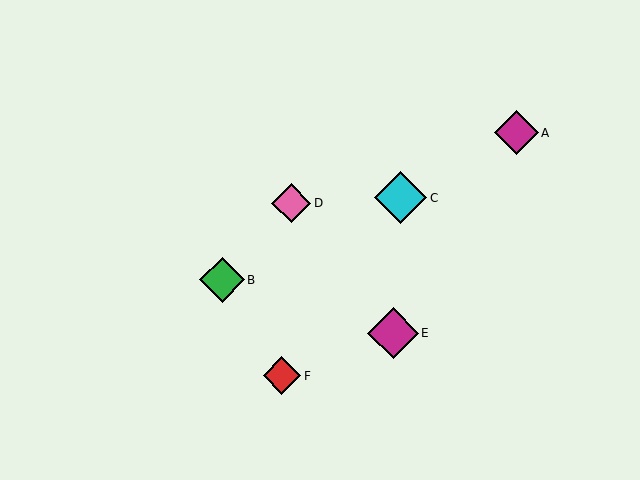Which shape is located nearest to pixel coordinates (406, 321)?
The magenta diamond (labeled E) at (393, 333) is nearest to that location.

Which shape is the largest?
The cyan diamond (labeled C) is the largest.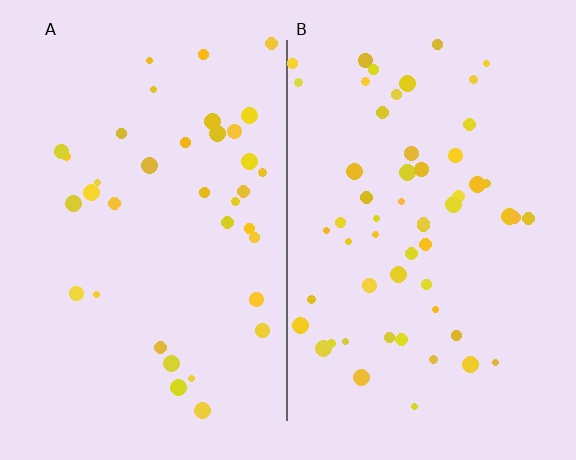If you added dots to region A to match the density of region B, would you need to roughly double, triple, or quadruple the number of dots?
Approximately double.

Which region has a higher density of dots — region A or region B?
B (the right).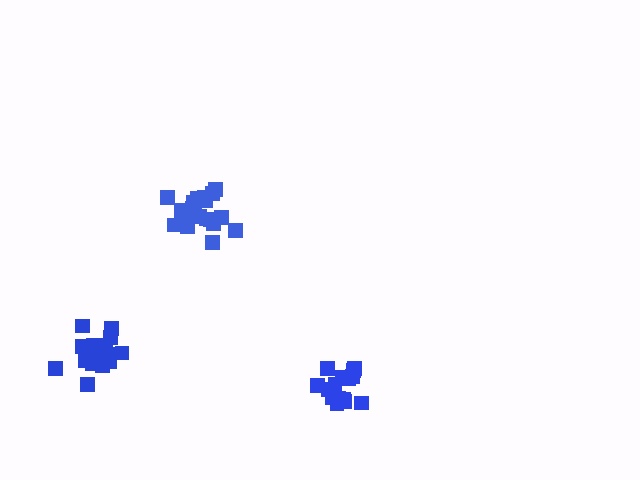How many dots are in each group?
Group 1: 21 dots, Group 2: 15 dots, Group 3: 20 dots (56 total).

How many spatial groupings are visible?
There are 3 spatial groupings.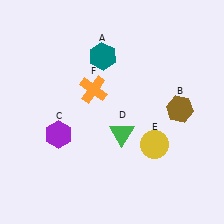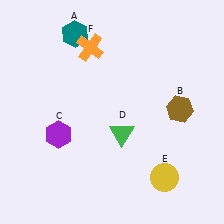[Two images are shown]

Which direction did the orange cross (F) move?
The orange cross (F) moved up.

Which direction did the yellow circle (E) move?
The yellow circle (E) moved down.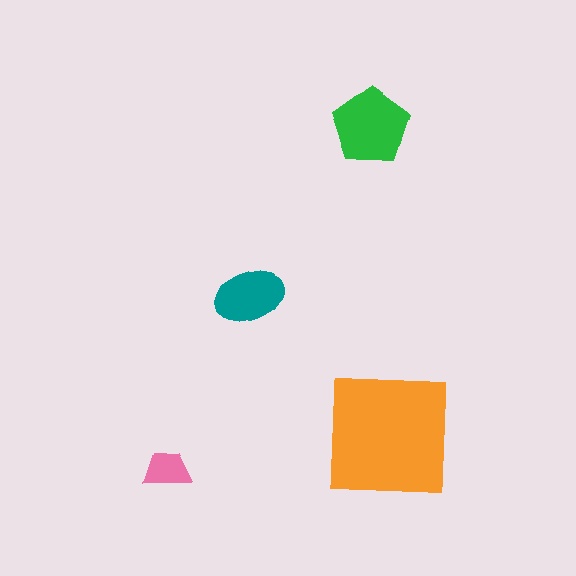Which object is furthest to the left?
The pink trapezoid is leftmost.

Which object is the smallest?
The pink trapezoid.